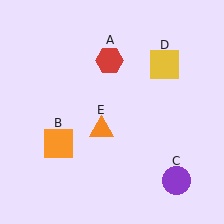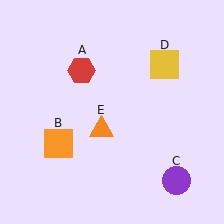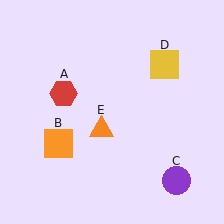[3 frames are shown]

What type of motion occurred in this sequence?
The red hexagon (object A) rotated counterclockwise around the center of the scene.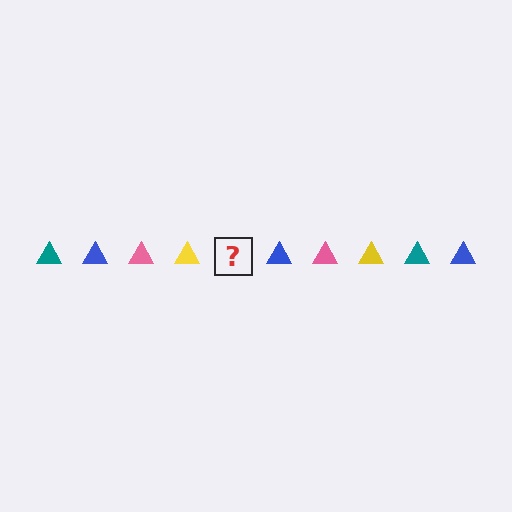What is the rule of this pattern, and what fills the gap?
The rule is that the pattern cycles through teal, blue, pink, yellow triangles. The gap should be filled with a teal triangle.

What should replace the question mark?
The question mark should be replaced with a teal triangle.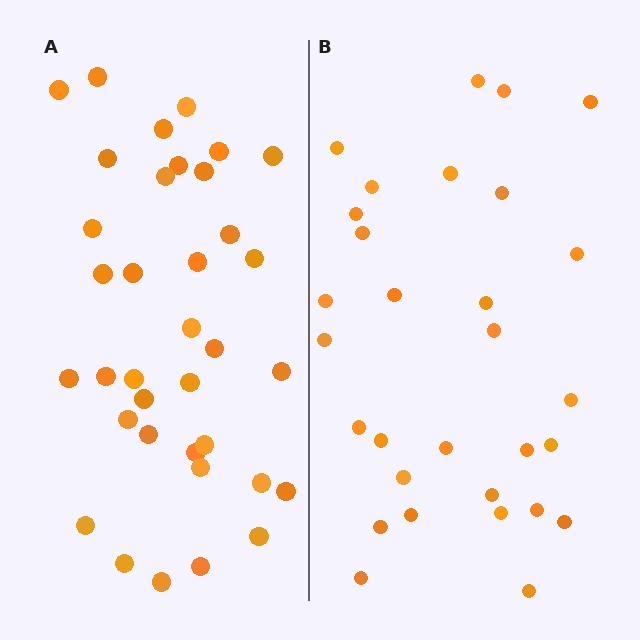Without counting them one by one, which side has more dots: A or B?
Region A (the left region) has more dots.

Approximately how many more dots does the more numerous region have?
Region A has about 6 more dots than region B.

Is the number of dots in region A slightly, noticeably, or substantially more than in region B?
Region A has only slightly more — the two regions are fairly close. The ratio is roughly 1.2 to 1.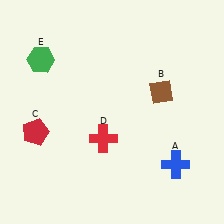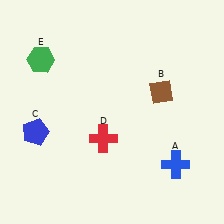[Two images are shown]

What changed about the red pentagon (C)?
In Image 1, C is red. In Image 2, it changed to blue.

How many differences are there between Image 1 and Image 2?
There is 1 difference between the two images.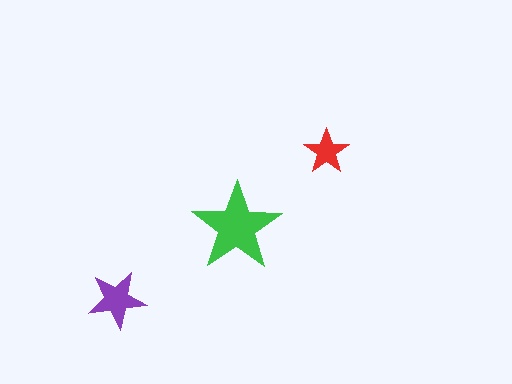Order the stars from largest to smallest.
the green one, the purple one, the red one.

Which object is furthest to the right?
The red star is rightmost.